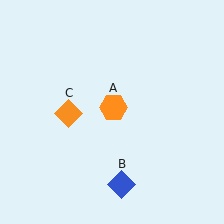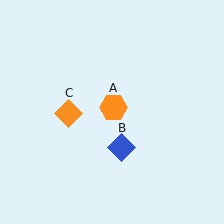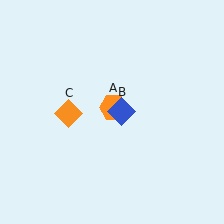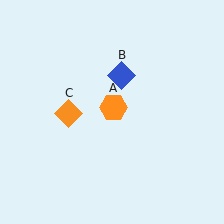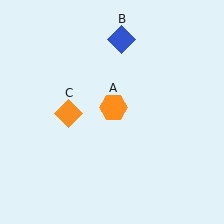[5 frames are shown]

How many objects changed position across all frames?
1 object changed position: blue diamond (object B).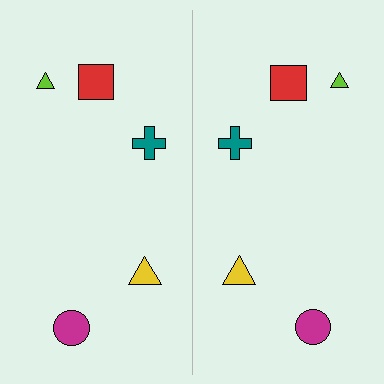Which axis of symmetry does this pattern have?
The pattern has a vertical axis of symmetry running through the center of the image.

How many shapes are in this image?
There are 10 shapes in this image.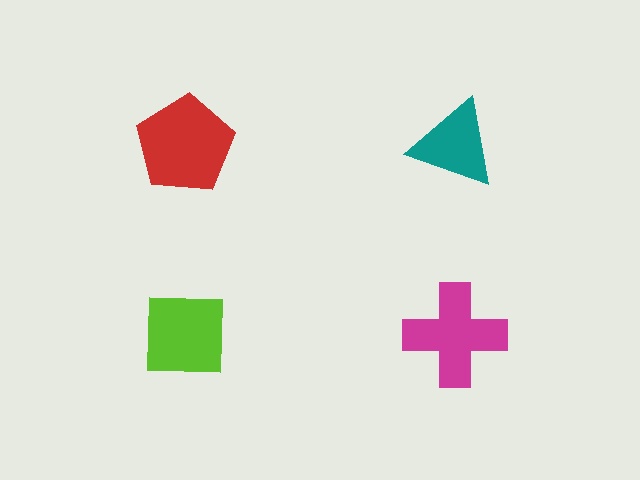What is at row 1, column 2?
A teal triangle.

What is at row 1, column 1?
A red pentagon.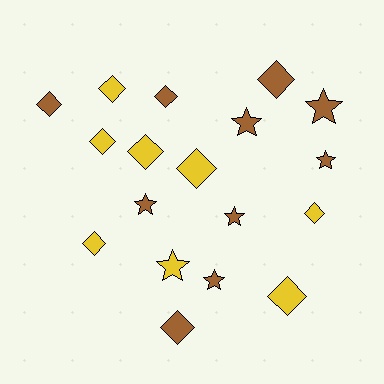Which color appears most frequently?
Brown, with 10 objects.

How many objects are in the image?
There are 18 objects.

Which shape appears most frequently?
Diamond, with 11 objects.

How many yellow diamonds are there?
There are 7 yellow diamonds.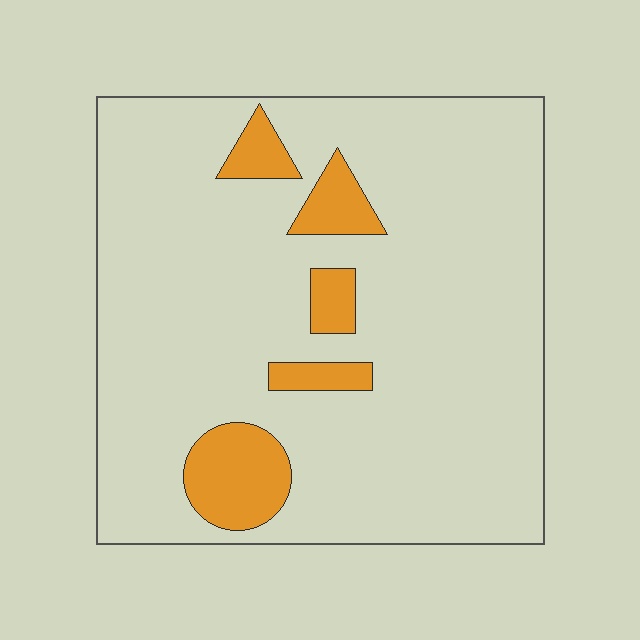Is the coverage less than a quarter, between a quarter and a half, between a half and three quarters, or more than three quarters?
Less than a quarter.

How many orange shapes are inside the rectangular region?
5.